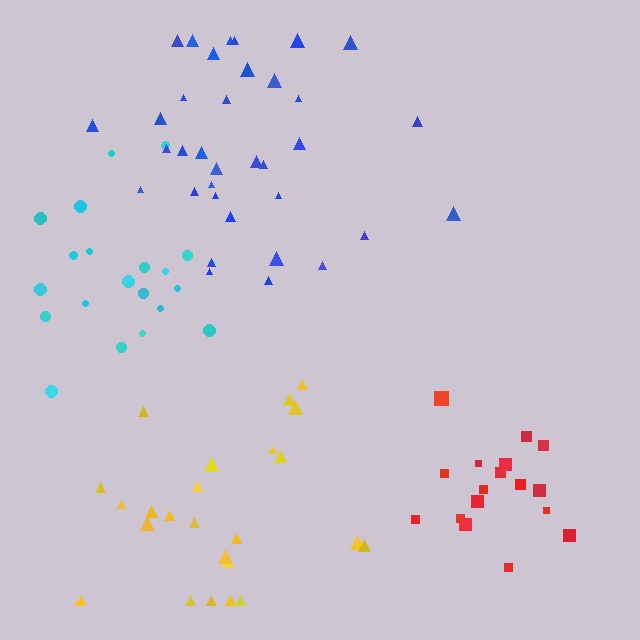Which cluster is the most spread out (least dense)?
Yellow.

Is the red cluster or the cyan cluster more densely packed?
Red.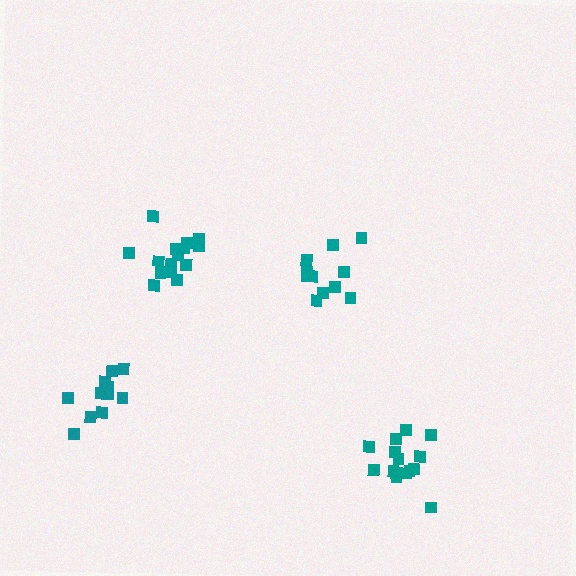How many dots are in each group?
Group 1: 11 dots, Group 2: 11 dots, Group 3: 17 dots, Group 4: 16 dots (55 total).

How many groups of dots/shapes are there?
There are 4 groups.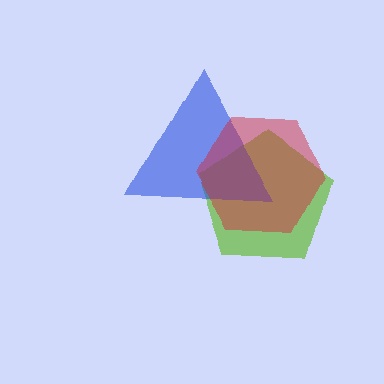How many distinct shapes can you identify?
There are 3 distinct shapes: a lime pentagon, a blue triangle, a red hexagon.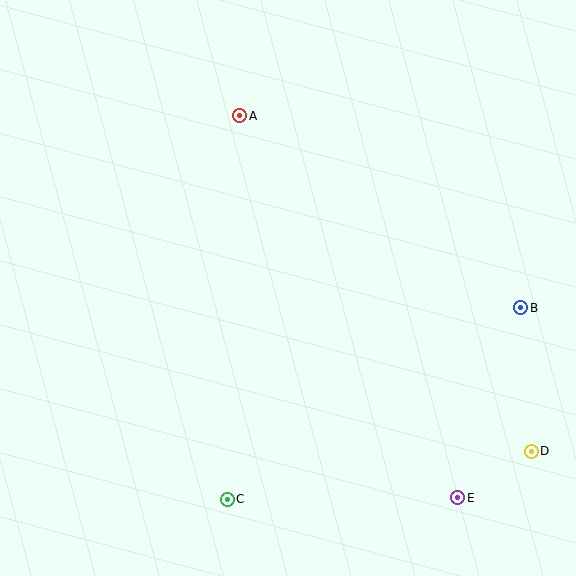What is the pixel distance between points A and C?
The distance between A and C is 383 pixels.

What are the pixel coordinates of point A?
Point A is at (240, 116).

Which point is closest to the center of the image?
Point A at (240, 116) is closest to the center.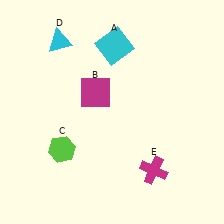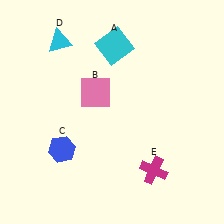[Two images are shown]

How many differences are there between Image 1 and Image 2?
There are 2 differences between the two images.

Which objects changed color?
B changed from magenta to pink. C changed from lime to blue.